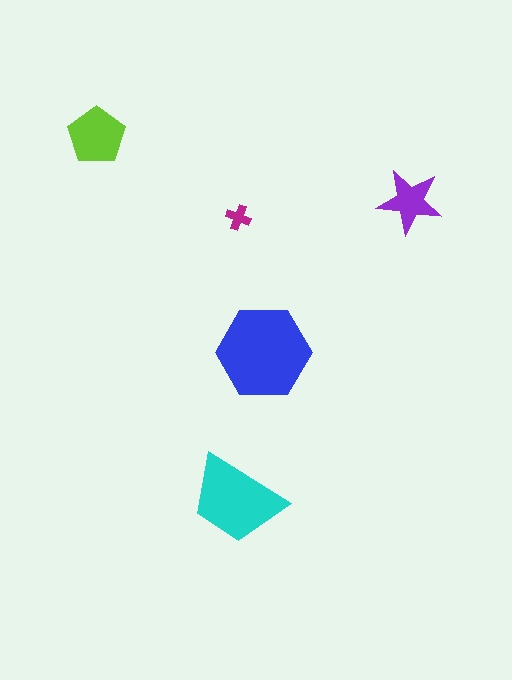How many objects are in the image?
There are 5 objects in the image.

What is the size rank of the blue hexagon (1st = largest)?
1st.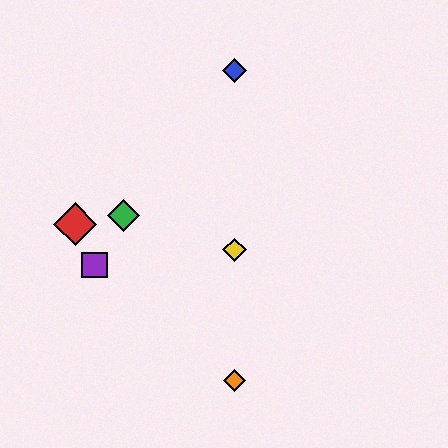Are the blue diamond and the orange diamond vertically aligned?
Yes, both are at x≈234.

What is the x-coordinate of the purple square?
The purple square is at x≈94.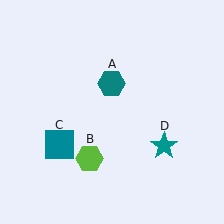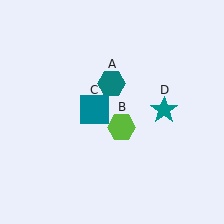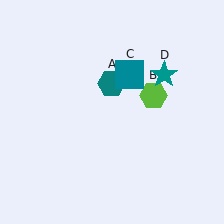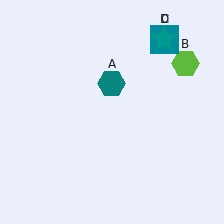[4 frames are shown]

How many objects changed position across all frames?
3 objects changed position: lime hexagon (object B), teal square (object C), teal star (object D).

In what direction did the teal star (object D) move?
The teal star (object D) moved up.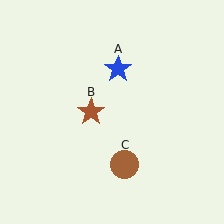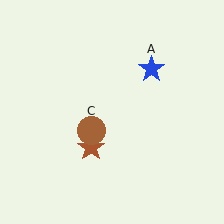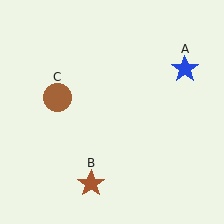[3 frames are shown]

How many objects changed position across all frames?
3 objects changed position: blue star (object A), brown star (object B), brown circle (object C).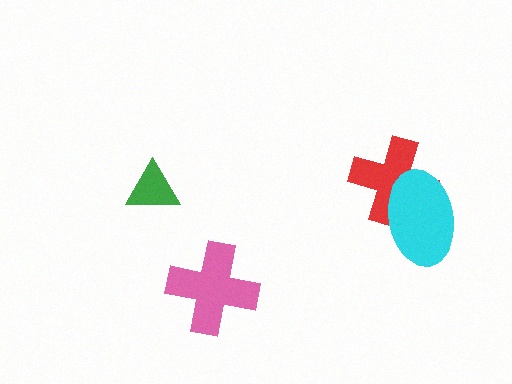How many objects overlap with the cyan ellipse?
1 object overlaps with the cyan ellipse.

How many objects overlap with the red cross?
1 object overlaps with the red cross.